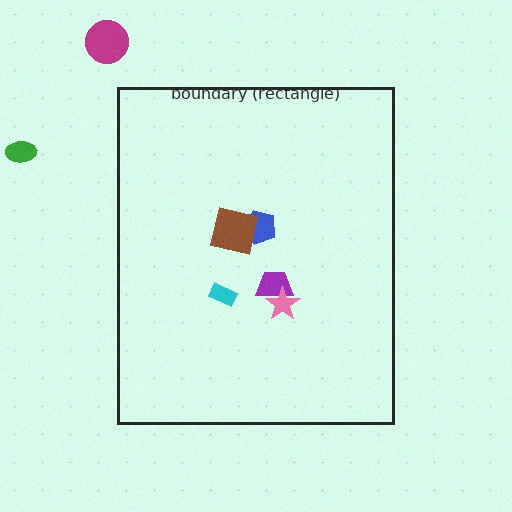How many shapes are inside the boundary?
5 inside, 2 outside.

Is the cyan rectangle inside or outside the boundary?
Inside.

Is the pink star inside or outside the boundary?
Inside.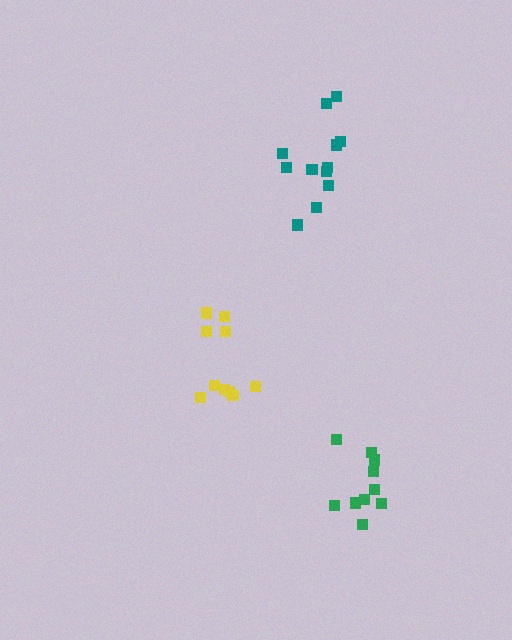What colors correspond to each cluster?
The clusters are colored: teal, green, yellow.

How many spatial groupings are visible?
There are 3 spatial groupings.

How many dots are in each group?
Group 1: 12 dots, Group 2: 10 dots, Group 3: 10 dots (32 total).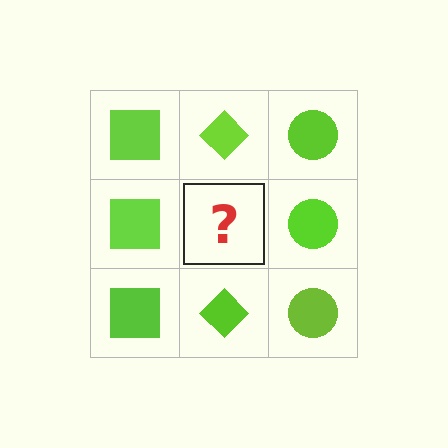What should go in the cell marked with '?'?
The missing cell should contain a lime diamond.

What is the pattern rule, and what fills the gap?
The rule is that each column has a consistent shape. The gap should be filled with a lime diamond.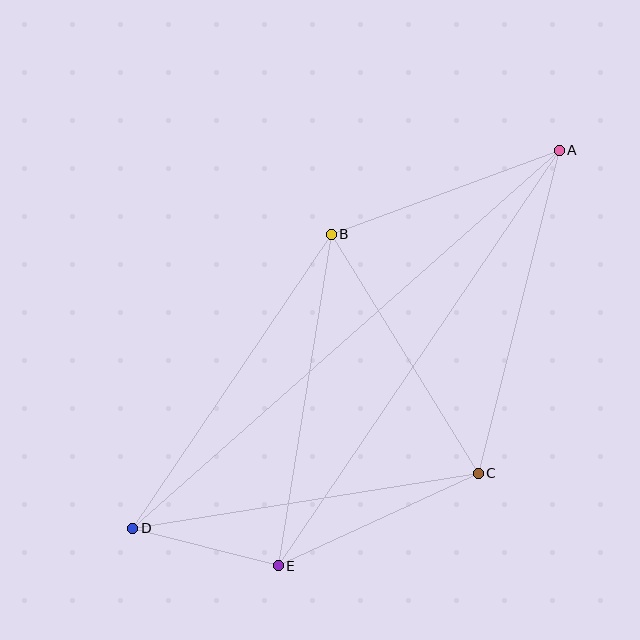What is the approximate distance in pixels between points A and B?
The distance between A and B is approximately 243 pixels.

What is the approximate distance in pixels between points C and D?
The distance between C and D is approximately 350 pixels.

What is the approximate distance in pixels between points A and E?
The distance between A and E is approximately 502 pixels.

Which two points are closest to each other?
Points D and E are closest to each other.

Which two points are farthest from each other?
Points A and D are farthest from each other.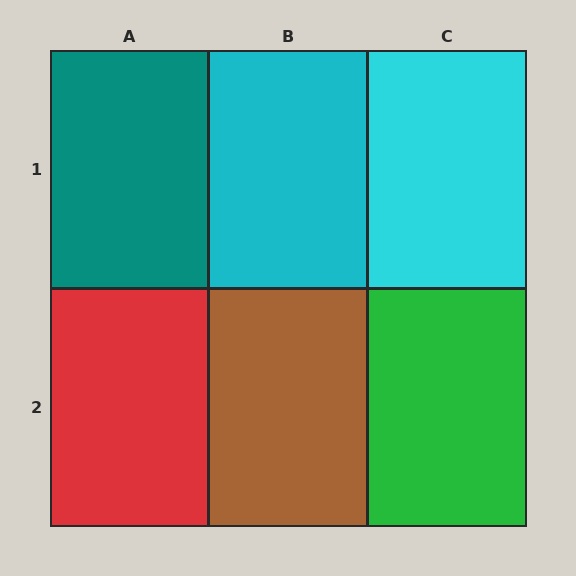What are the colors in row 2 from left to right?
Red, brown, green.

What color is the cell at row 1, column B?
Cyan.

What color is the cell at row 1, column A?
Teal.